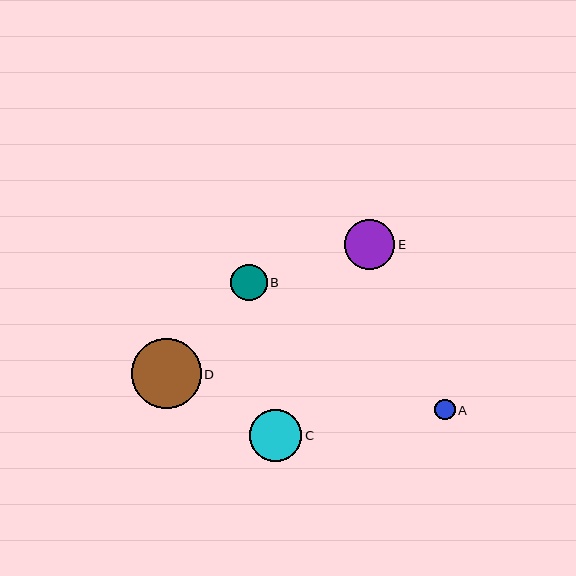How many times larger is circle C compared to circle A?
Circle C is approximately 2.6 times the size of circle A.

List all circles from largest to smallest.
From largest to smallest: D, C, E, B, A.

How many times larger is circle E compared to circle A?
Circle E is approximately 2.5 times the size of circle A.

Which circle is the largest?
Circle D is the largest with a size of approximately 70 pixels.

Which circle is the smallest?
Circle A is the smallest with a size of approximately 20 pixels.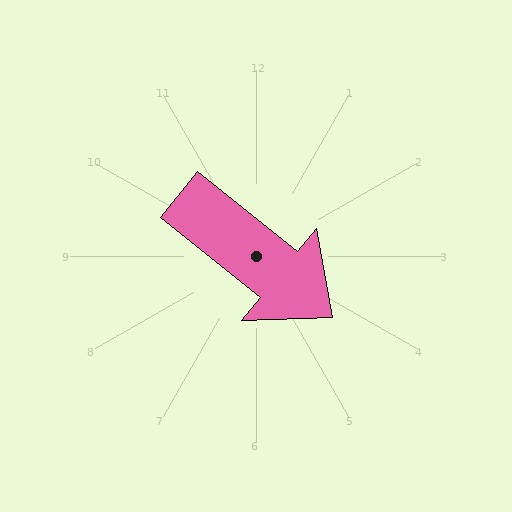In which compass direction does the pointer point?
Southeast.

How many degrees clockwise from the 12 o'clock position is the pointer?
Approximately 129 degrees.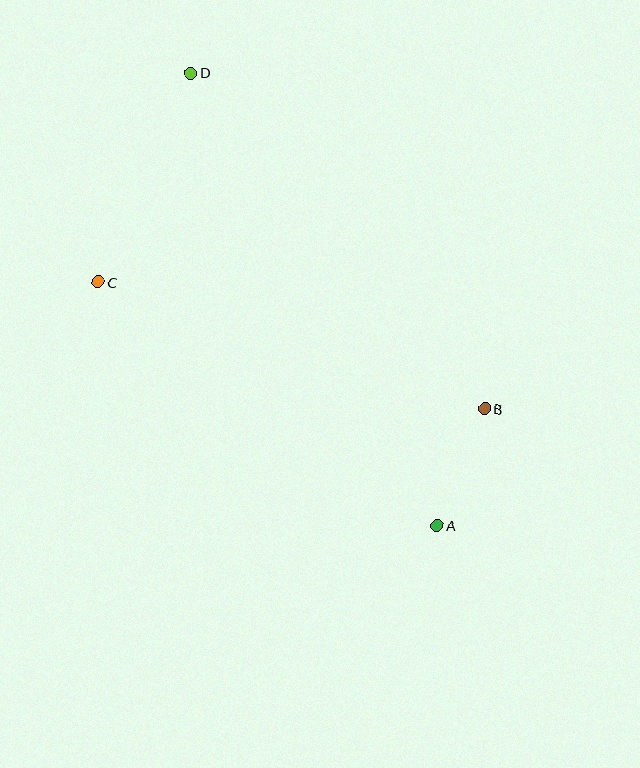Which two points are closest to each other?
Points A and B are closest to each other.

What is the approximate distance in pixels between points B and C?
The distance between B and C is approximately 407 pixels.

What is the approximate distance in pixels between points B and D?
The distance between B and D is approximately 446 pixels.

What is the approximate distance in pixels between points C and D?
The distance between C and D is approximately 229 pixels.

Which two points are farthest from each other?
Points A and D are farthest from each other.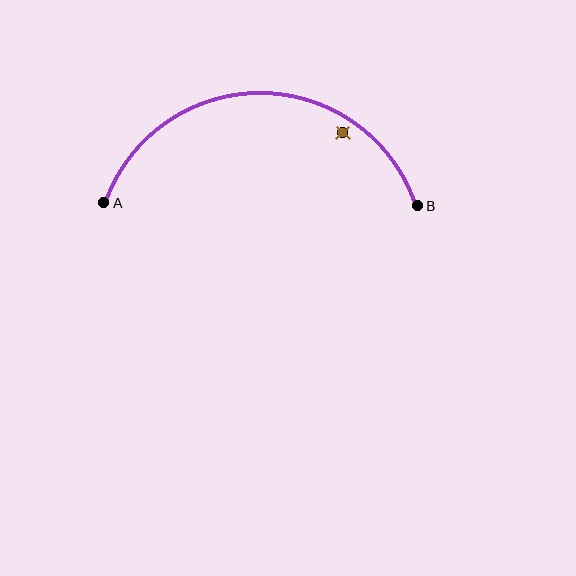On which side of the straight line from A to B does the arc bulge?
The arc bulges above the straight line connecting A and B.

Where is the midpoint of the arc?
The arc midpoint is the point on the curve farthest from the straight line joining A and B. It sits above that line.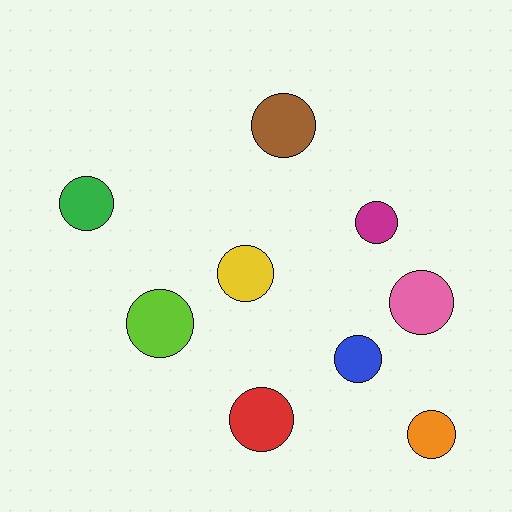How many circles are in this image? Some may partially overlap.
There are 9 circles.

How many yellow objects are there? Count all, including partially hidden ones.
There is 1 yellow object.